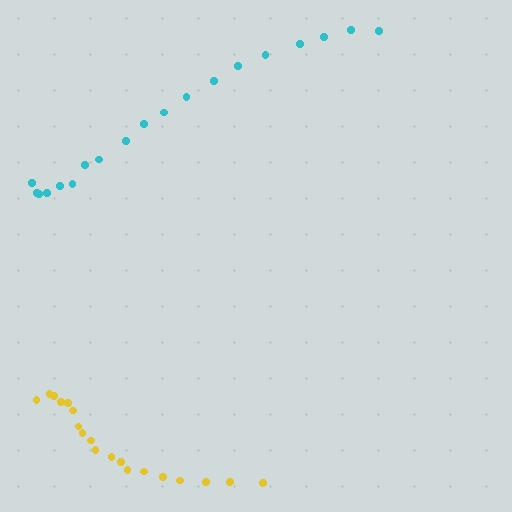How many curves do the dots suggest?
There are 2 distinct paths.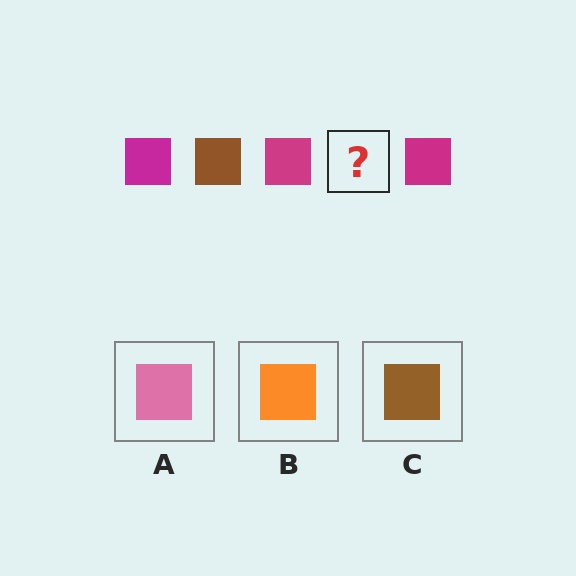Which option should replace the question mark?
Option C.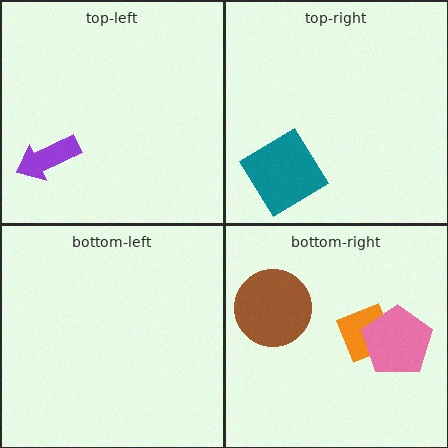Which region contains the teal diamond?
The top-right region.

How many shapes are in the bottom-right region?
3.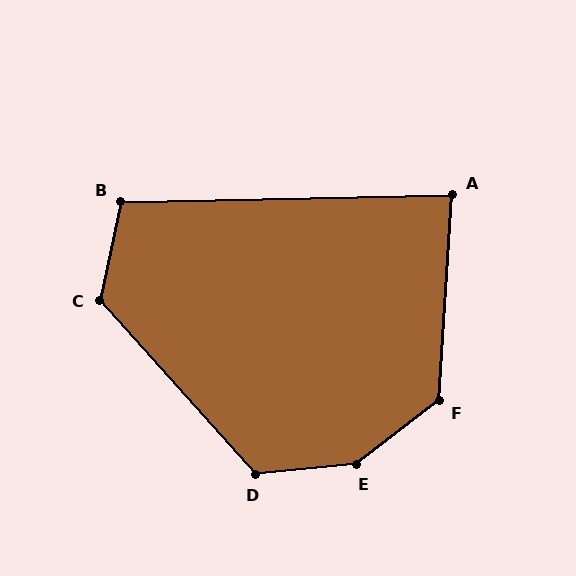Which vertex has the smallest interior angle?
A, at approximately 85 degrees.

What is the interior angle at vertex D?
Approximately 126 degrees (obtuse).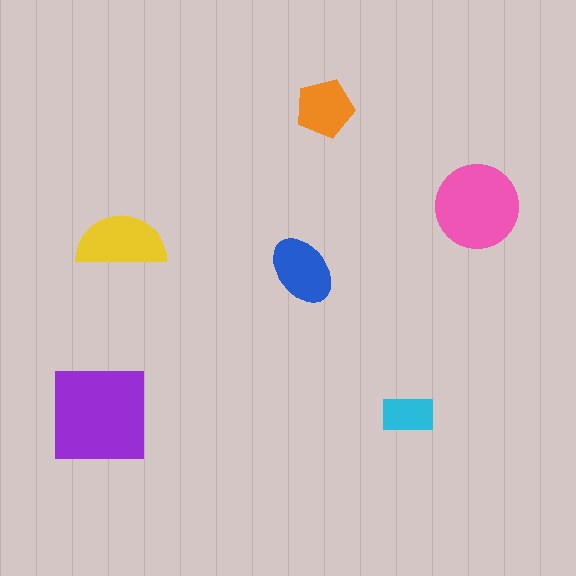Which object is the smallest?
The cyan rectangle.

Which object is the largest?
The purple square.